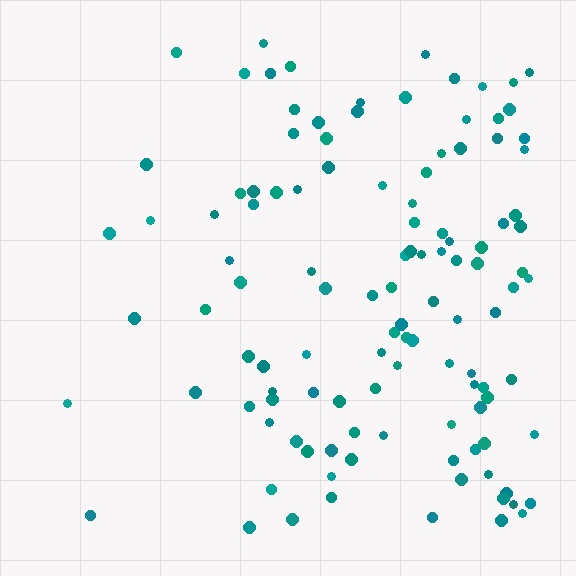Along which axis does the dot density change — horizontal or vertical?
Horizontal.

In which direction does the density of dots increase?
From left to right, with the right side densest.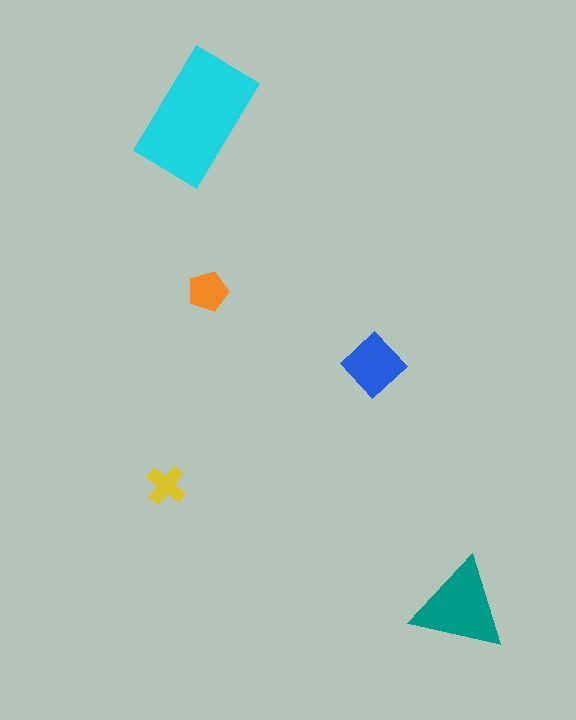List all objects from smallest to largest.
The yellow cross, the orange pentagon, the blue diamond, the teal triangle, the cyan rectangle.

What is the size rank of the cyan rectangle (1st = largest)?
1st.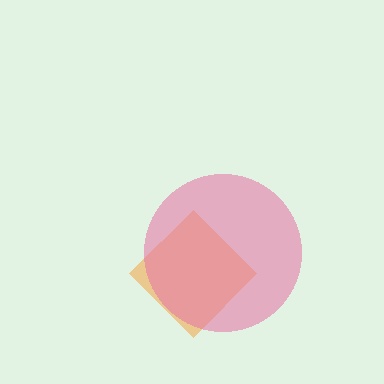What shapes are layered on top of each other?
The layered shapes are: an orange diamond, a pink circle.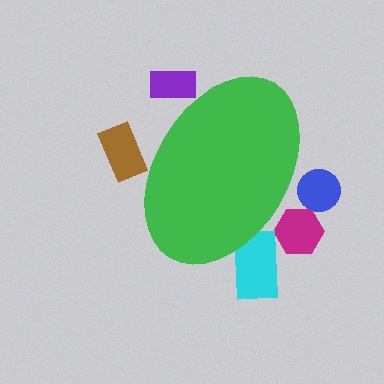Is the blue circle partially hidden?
Yes, the blue circle is partially hidden behind the green ellipse.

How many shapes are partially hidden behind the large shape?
5 shapes are partially hidden.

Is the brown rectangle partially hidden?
Yes, the brown rectangle is partially hidden behind the green ellipse.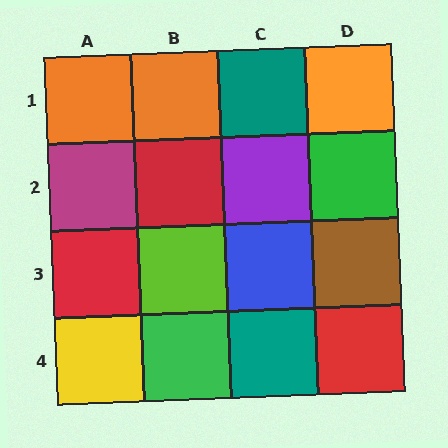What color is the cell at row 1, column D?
Orange.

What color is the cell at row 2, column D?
Green.